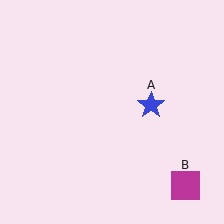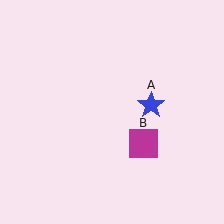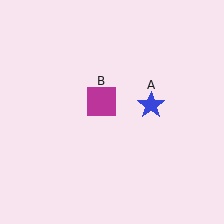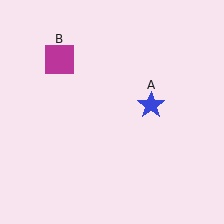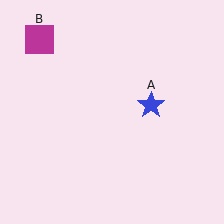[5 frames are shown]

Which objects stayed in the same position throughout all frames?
Blue star (object A) remained stationary.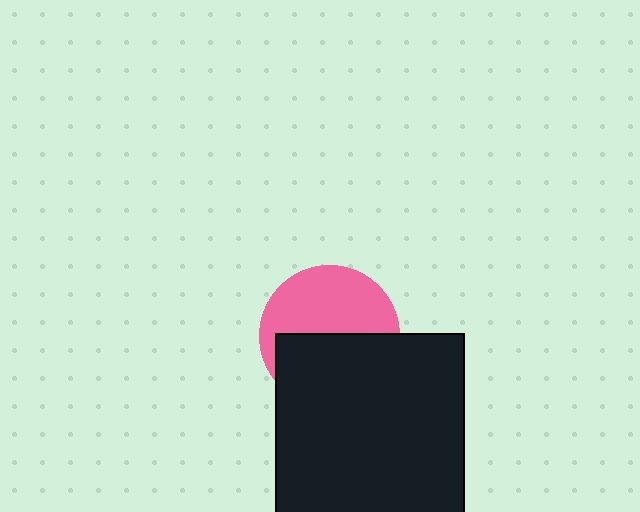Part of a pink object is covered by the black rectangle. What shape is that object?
It is a circle.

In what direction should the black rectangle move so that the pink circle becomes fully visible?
The black rectangle should move down. That is the shortest direction to clear the overlap and leave the pink circle fully visible.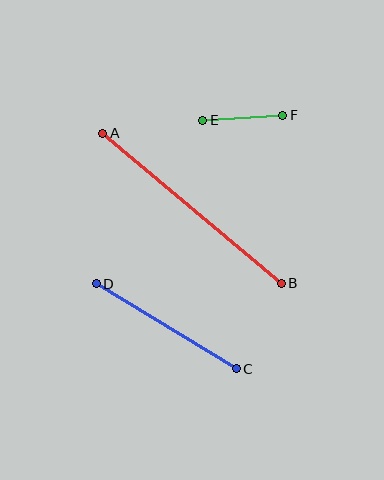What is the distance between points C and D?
The distance is approximately 164 pixels.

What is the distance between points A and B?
The distance is approximately 233 pixels.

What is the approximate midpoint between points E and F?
The midpoint is at approximately (243, 118) pixels.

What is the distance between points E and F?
The distance is approximately 80 pixels.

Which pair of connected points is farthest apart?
Points A and B are farthest apart.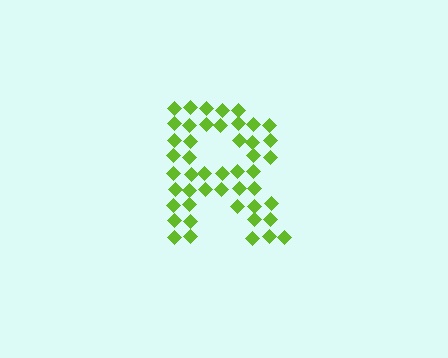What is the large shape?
The large shape is the letter R.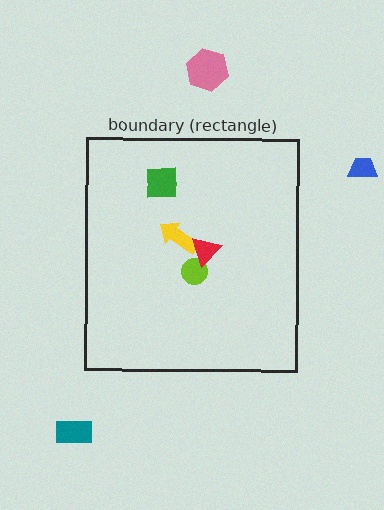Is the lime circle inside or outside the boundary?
Inside.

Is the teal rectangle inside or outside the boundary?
Outside.